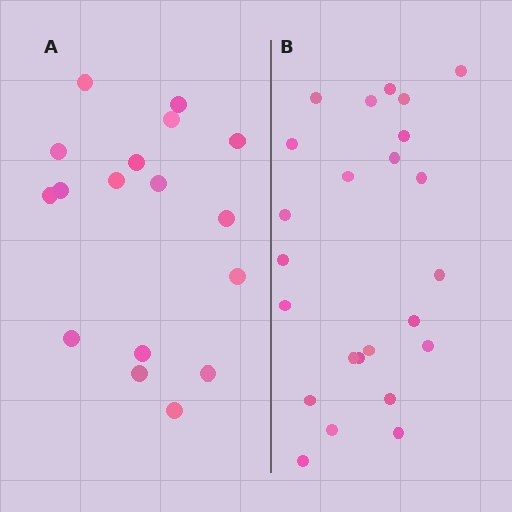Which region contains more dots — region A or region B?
Region B (the right region) has more dots.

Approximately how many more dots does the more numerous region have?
Region B has roughly 8 or so more dots than region A.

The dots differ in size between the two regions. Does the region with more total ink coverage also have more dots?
No. Region A has more total ink coverage because its dots are larger, but region B actually contains more individual dots. Total area can be misleading — the number of items is what matters here.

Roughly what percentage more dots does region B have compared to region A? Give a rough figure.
About 40% more.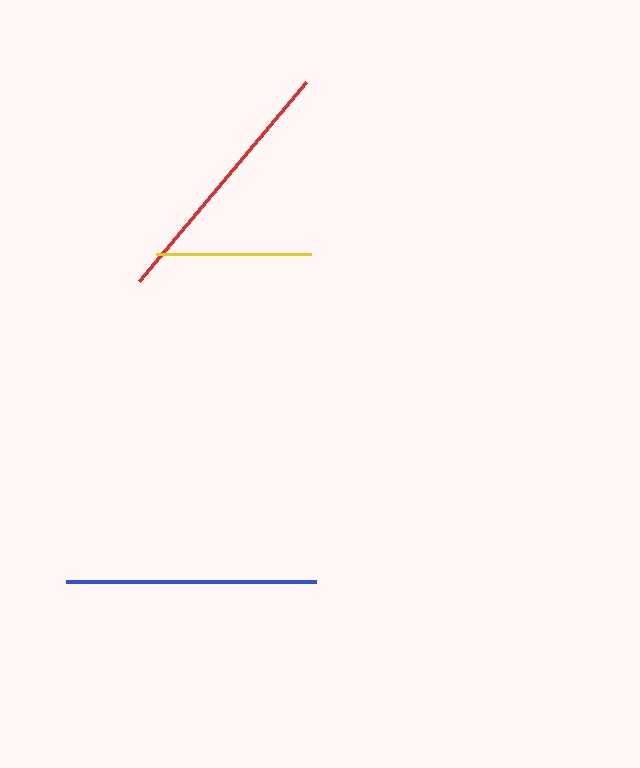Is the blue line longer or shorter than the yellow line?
The blue line is longer than the yellow line.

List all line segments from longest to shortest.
From longest to shortest: red, blue, yellow.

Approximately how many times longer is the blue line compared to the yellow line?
The blue line is approximately 1.6 times the length of the yellow line.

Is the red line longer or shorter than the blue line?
The red line is longer than the blue line.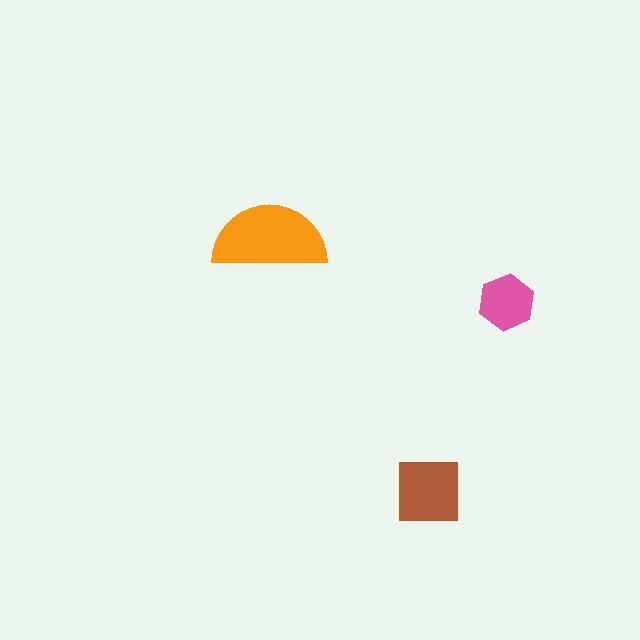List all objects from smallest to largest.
The pink hexagon, the brown square, the orange semicircle.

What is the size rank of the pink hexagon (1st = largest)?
3rd.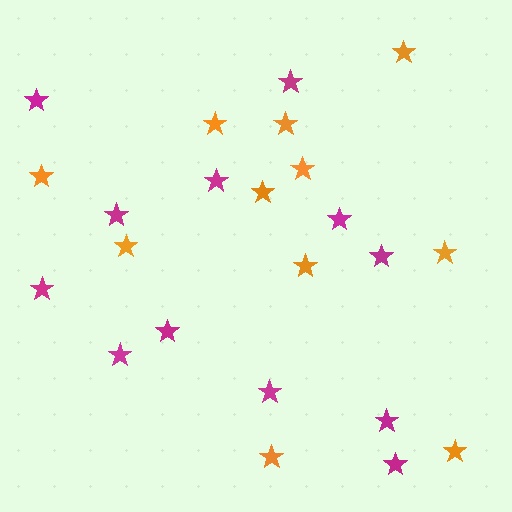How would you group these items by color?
There are 2 groups: one group of orange stars (11) and one group of magenta stars (12).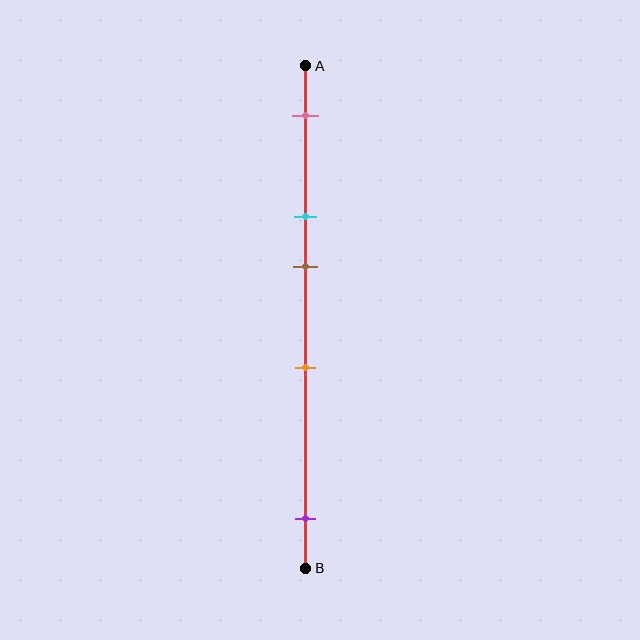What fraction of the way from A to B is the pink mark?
The pink mark is approximately 10% (0.1) of the way from A to B.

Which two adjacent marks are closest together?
The cyan and brown marks are the closest adjacent pair.